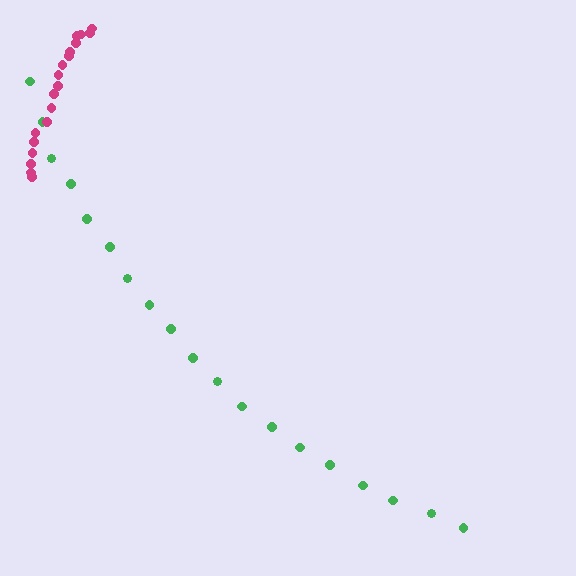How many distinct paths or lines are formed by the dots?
There are 2 distinct paths.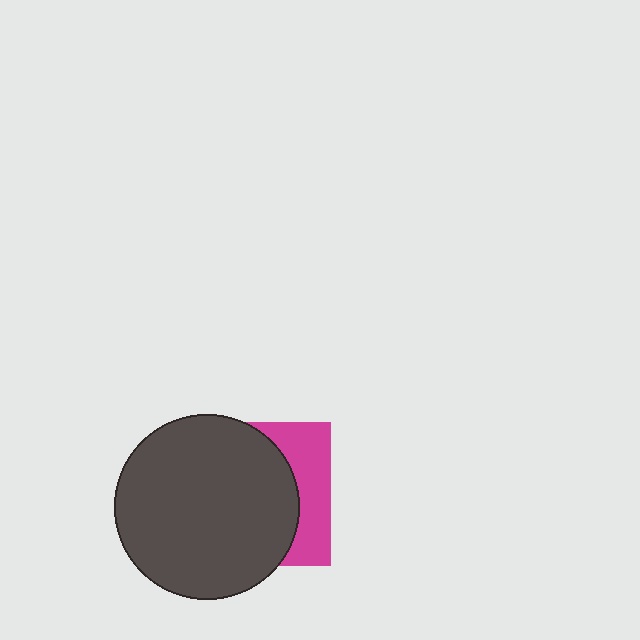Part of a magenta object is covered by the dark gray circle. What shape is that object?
It is a square.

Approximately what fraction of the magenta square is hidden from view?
Roughly 70% of the magenta square is hidden behind the dark gray circle.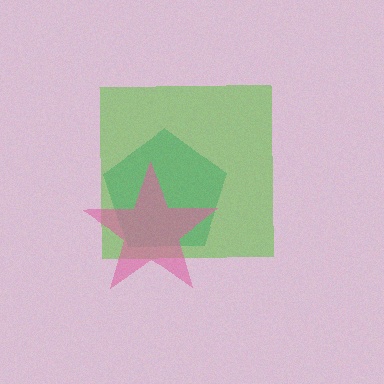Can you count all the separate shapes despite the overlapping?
Yes, there are 3 separate shapes.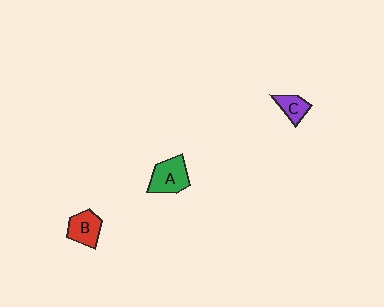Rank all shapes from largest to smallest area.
From largest to smallest: A (green), B (red), C (purple).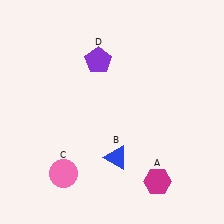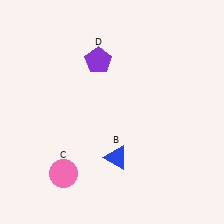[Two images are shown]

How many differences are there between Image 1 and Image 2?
There is 1 difference between the two images.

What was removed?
The magenta hexagon (A) was removed in Image 2.